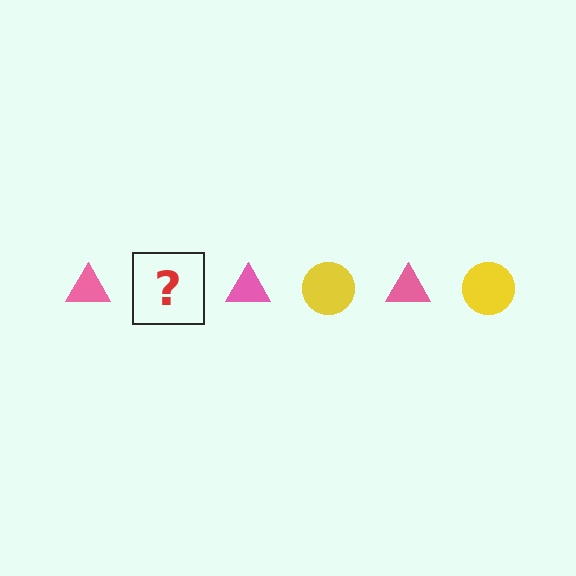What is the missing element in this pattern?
The missing element is a yellow circle.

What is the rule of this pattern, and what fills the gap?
The rule is that the pattern alternates between pink triangle and yellow circle. The gap should be filled with a yellow circle.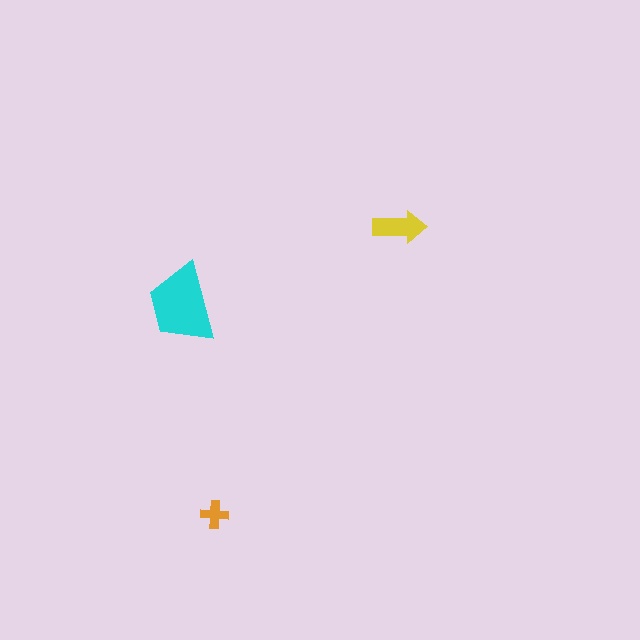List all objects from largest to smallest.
The cyan trapezoid, the yellow arrow, the orange cross.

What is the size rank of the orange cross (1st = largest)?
3rd.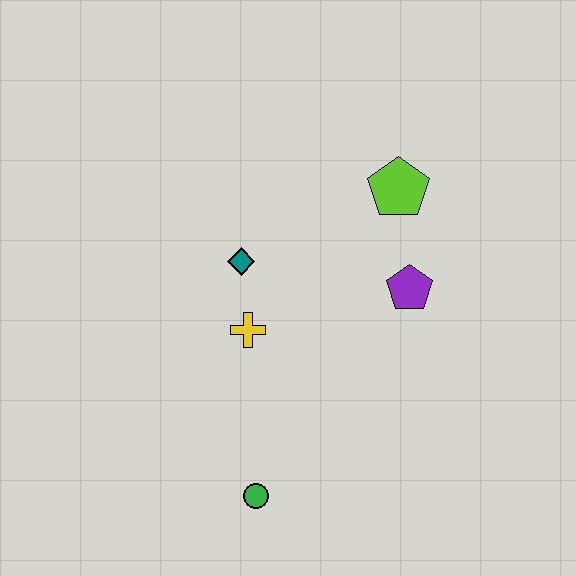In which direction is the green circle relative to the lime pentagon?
The green circle is below the lime pentagon.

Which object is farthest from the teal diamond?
The green circle is farthest from the teal diamond.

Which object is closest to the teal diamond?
The yellow cross is closest to the teal diamond.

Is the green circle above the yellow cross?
No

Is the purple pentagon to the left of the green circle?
No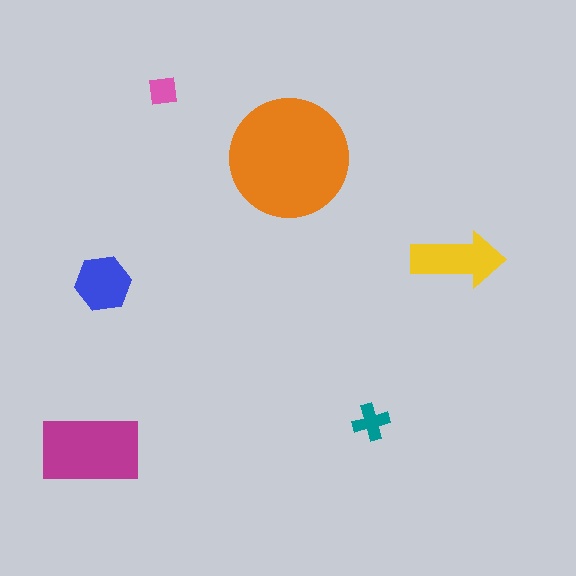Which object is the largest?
The orange circle.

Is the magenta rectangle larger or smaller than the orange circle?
Smaller.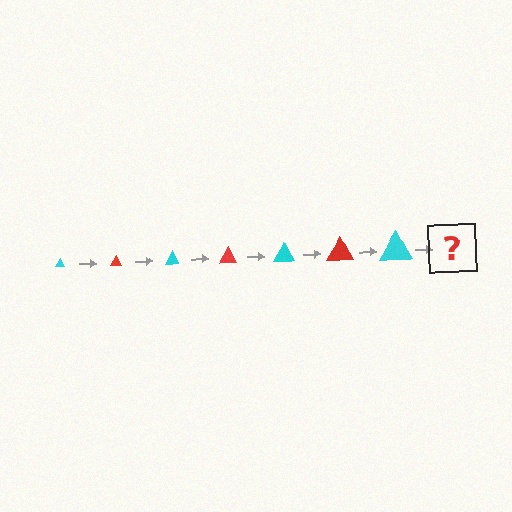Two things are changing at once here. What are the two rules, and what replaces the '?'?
The two rules are that the triangle grows larger each step and the color cycles through cyan and red. The '?' should be a red triangle, larger than the previous one.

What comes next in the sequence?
The next element should be a red triangle, larger than the previous one.